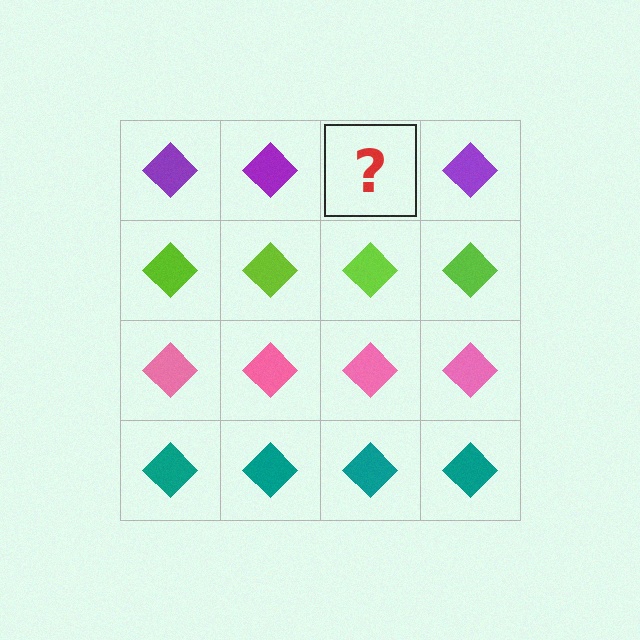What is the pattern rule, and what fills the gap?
The rule is that each row has a consistent color. The gap should be filled with a purple diamond.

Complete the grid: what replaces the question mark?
The question mark should be replaced with a purple diamond.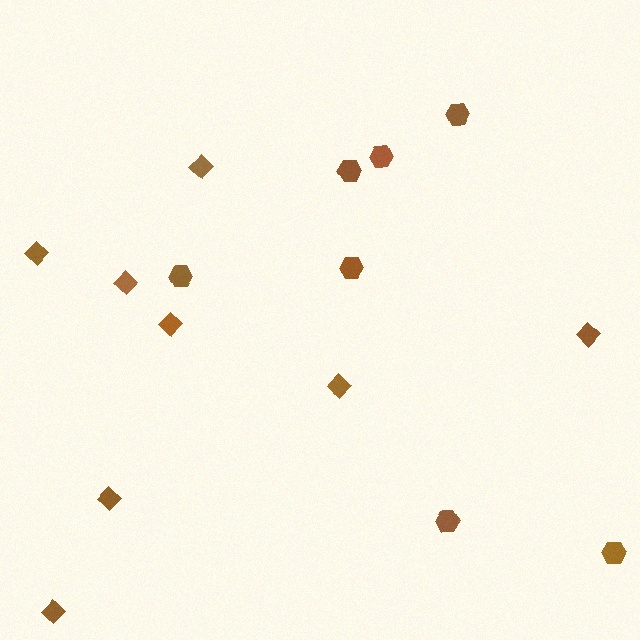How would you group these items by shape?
There are 2 groups: one group of hexagons (7) and one group of diamonds (8).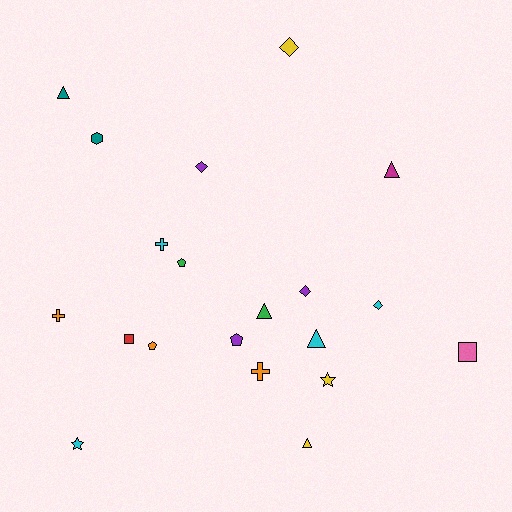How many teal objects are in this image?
There are 2 teal objects.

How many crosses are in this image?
There are 3 crosses.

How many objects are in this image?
There are 20 objects.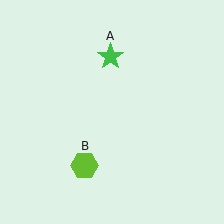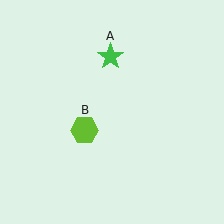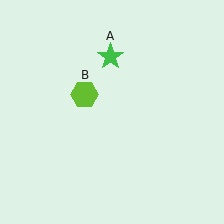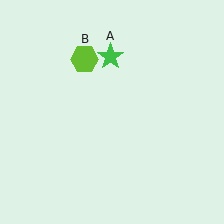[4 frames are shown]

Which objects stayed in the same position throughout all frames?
Green star (object A) remained stationary.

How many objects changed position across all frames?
1 object changed position: lime hexagon (object B).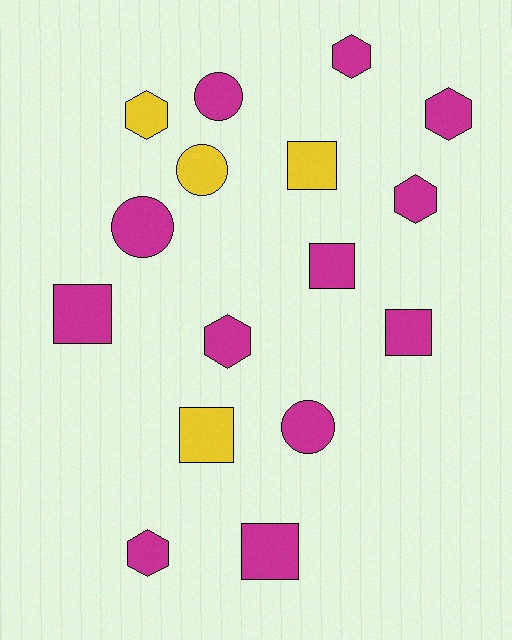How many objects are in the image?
There are 16 objects.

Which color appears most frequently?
Magenta, with 12 objects.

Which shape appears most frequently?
Square, with 6 objects.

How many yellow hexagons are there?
There is 1 yellow hexagon.